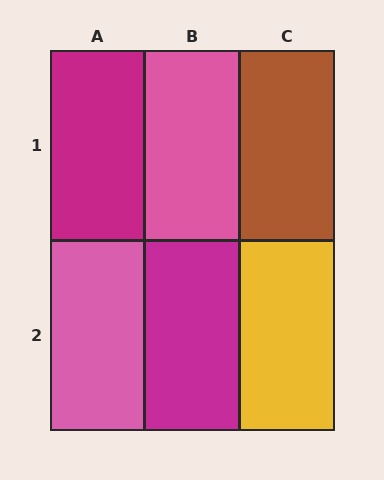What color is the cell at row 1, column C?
Brown.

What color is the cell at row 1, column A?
Magenta.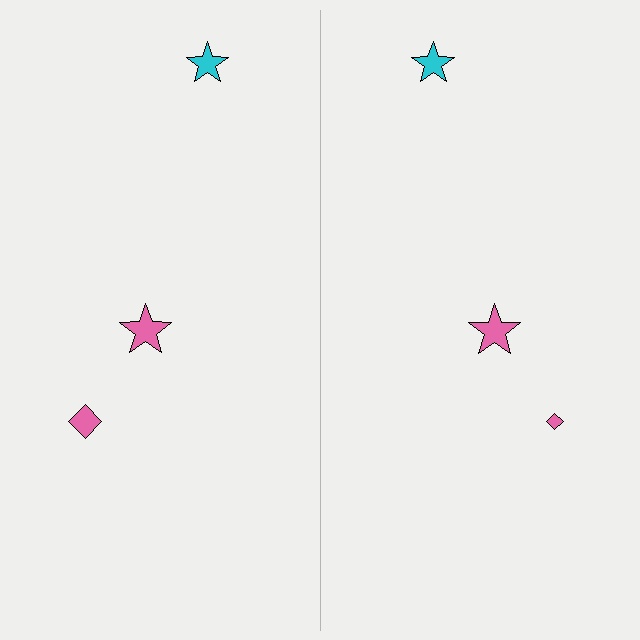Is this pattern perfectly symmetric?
No, the pattern is not perfectly symmetric. The pink diamond on the right side has a different size than its mirror counterpart.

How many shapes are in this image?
There are 6 shapes in this image.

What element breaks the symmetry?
The pink diamond on the right side has a different size than its mirror counterpart.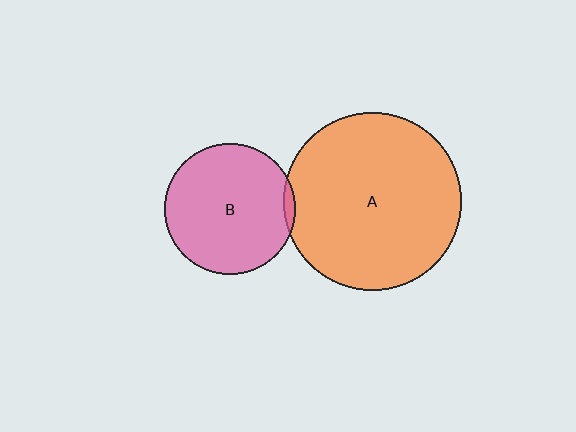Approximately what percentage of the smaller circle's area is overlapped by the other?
Approximately 5%.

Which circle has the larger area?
Circle A (orange).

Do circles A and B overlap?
Yes.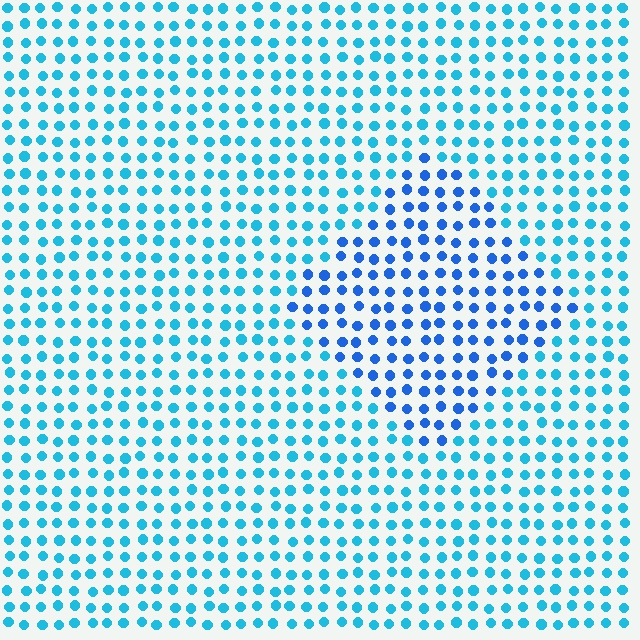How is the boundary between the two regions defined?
The boundary is defined purely by a slight shift in hue (about 27 degrees). Spacing, size, and orientation are identical on both sides.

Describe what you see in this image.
The image is filled with small cyan elements in a uniform arrangement. A diamond-shaped region is visible where the elements are tinted to a slightly different hue, forming a subtle color boundary.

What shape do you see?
I see a diamond.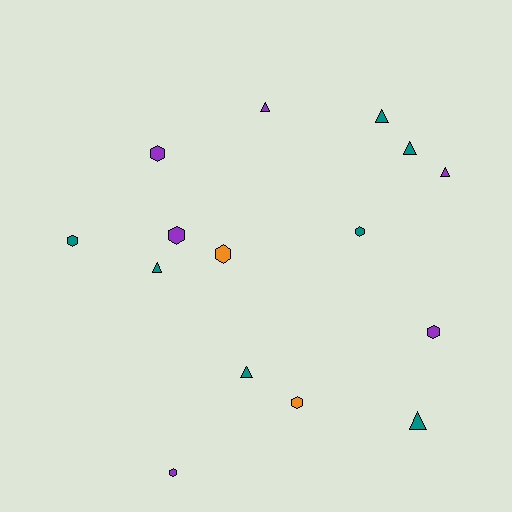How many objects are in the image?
There are 15 objects.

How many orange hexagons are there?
There are 2 orange hexagons.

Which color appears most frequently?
Teal, with 7 objects.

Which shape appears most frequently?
Hexagon, with 8 objects.